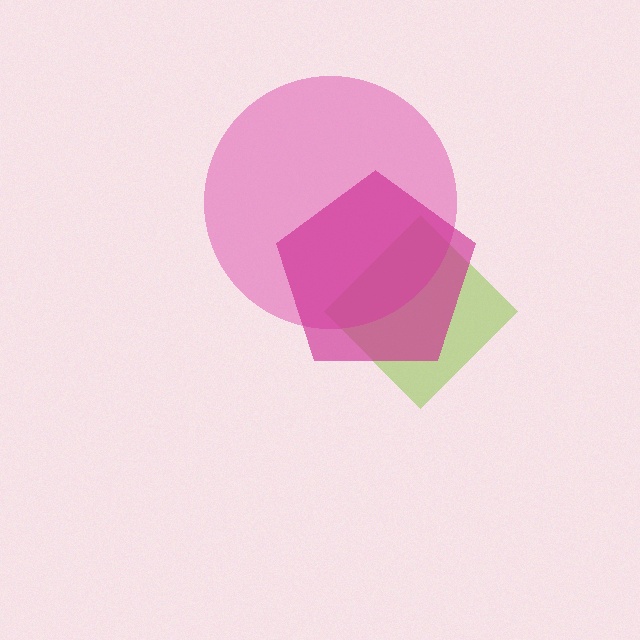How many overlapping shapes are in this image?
There are 3 overlapping shapes in the image.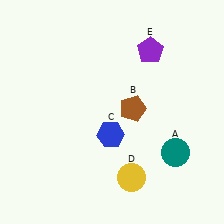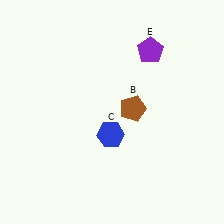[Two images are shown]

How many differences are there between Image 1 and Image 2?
There are 2 differences between the two images.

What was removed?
The teal circle (A), the yellow circle (D) were removed in Image 2.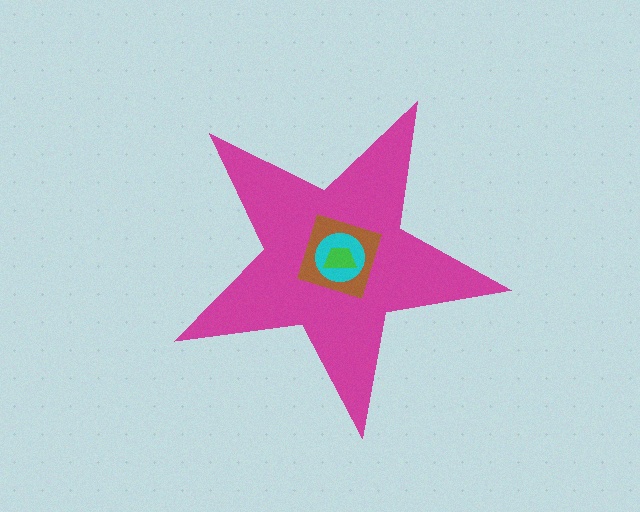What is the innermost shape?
The green trapezoid.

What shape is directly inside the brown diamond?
The cyan circle.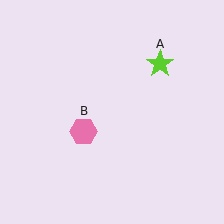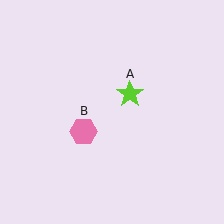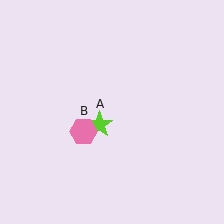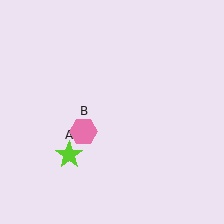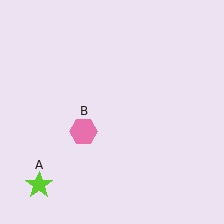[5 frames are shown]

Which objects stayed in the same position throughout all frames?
Pink hexagon (object B) remained stationary.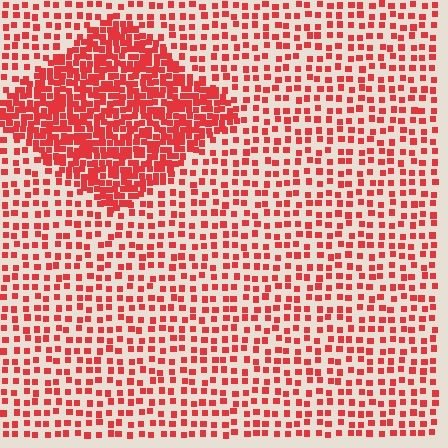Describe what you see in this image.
The image contains small red elements arranged at two different densities. A diamond-shaped region is visible where the elements are more densely packed than the surrounding area.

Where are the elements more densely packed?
The elements are more densely packed inside the diamond boundary.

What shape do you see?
I see a diamond.